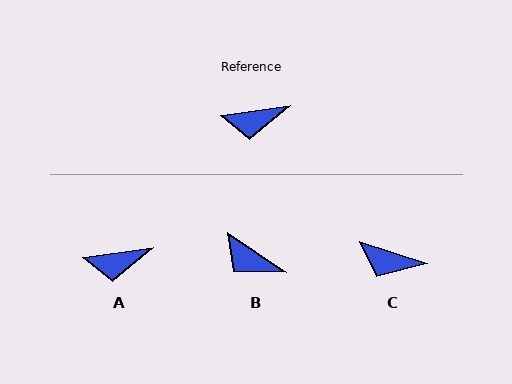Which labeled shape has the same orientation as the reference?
A.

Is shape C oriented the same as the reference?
No, it is off by about 25 degrees.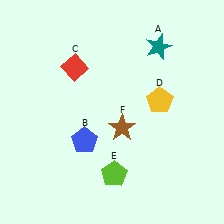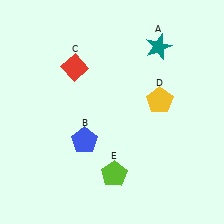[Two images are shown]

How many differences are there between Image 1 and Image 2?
There is 1 difference between the two images.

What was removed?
The brown star (F) was removed in Image 2.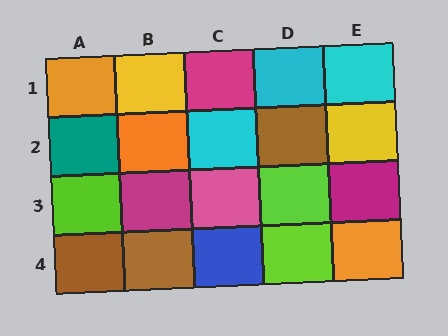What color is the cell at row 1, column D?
Cyan.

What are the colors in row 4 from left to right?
Brown, brown, blue, lime, orange.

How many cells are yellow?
2 cells are yellow.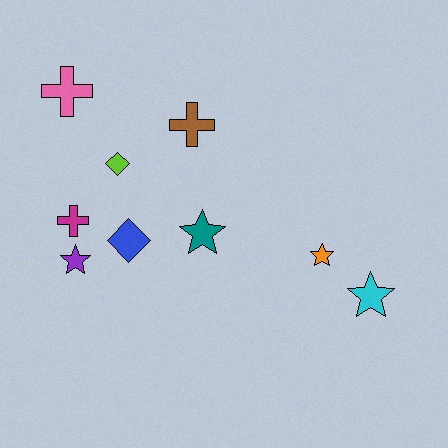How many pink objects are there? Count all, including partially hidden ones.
There is 1 pink object.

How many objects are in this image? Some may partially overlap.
There are 9 objects.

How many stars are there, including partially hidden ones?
There are 4 stars.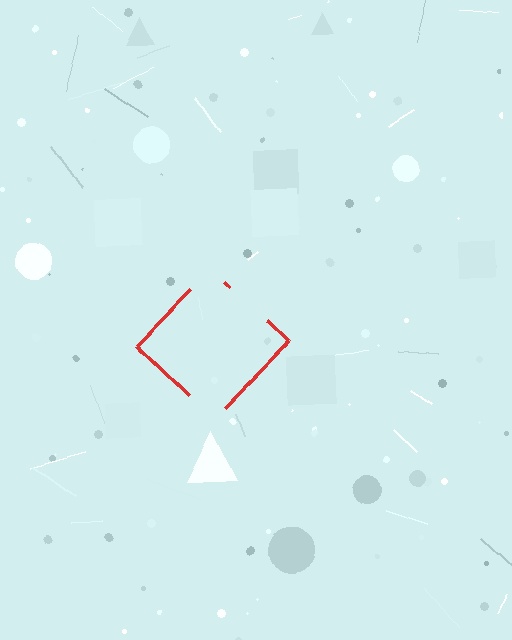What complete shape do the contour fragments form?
The contour fragments form a diamond.